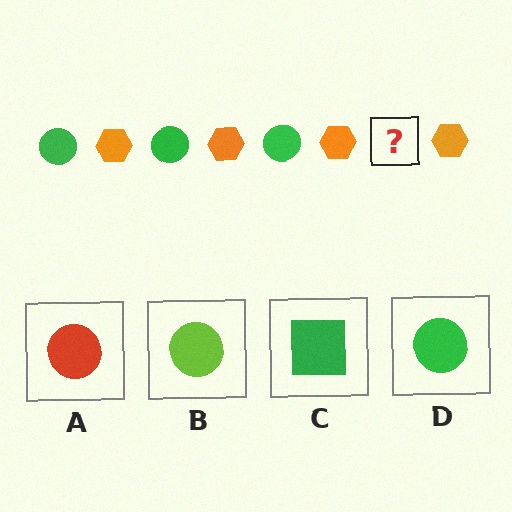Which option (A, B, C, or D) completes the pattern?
D.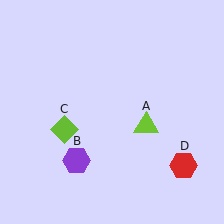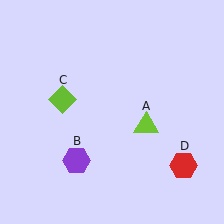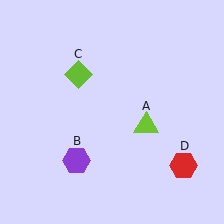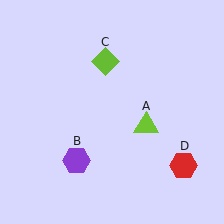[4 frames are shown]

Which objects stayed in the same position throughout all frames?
Lime triangle (object A) and purple hexagon (object B) and red hexagon (object D) remained stationary.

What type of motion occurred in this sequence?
The lime diamond (object C) rotated clockwise around the center of the scene.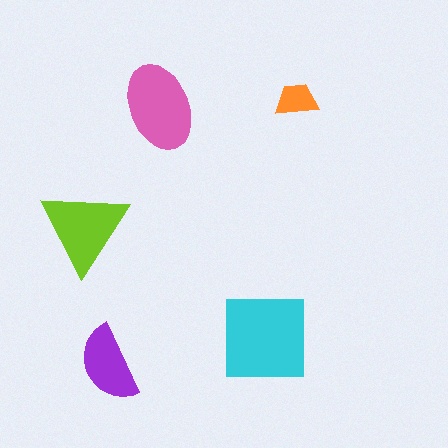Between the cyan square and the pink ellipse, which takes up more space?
The cyan square.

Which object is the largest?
The cyan square.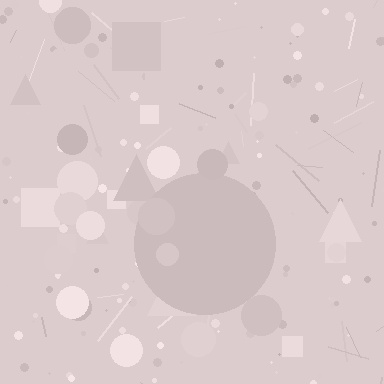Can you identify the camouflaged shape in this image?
The camouflaged shape is a circle.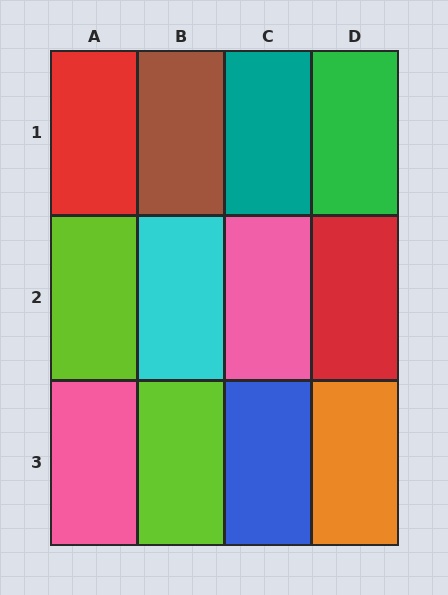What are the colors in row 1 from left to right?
Red, brown, teal, green.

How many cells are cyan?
1 cell is cyan.